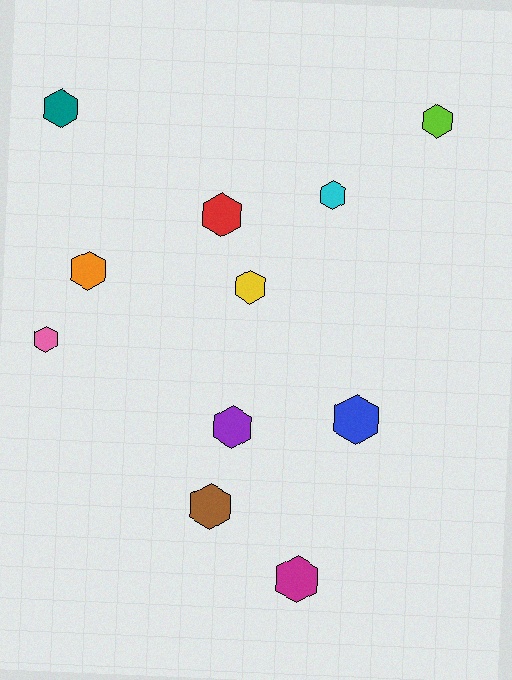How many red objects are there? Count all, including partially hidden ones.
There is 1 red object.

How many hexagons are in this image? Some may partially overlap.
There are 11 hexagons.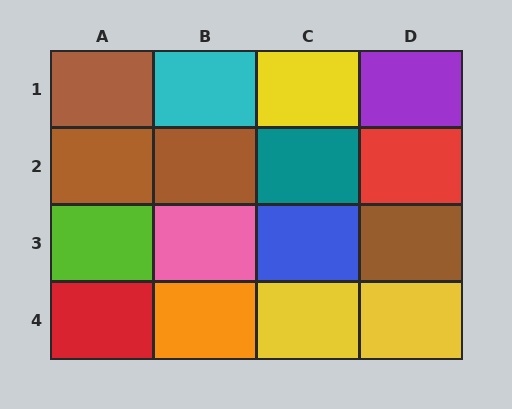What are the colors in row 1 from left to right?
Brown, cyan, yellow, purple.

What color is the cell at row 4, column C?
Yellow.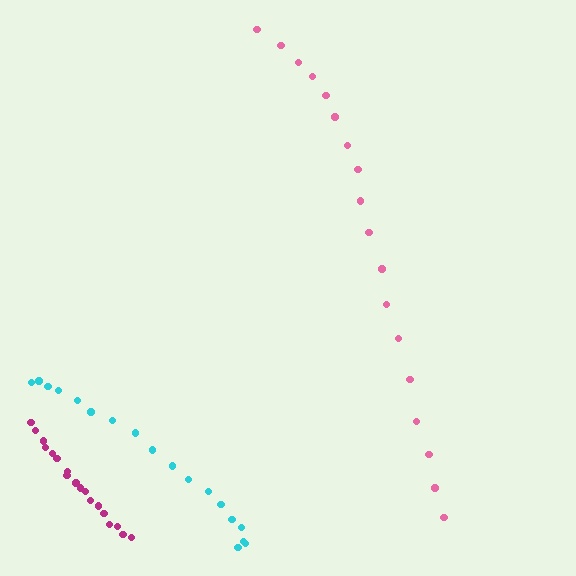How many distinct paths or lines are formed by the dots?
There are 3 distinct paths.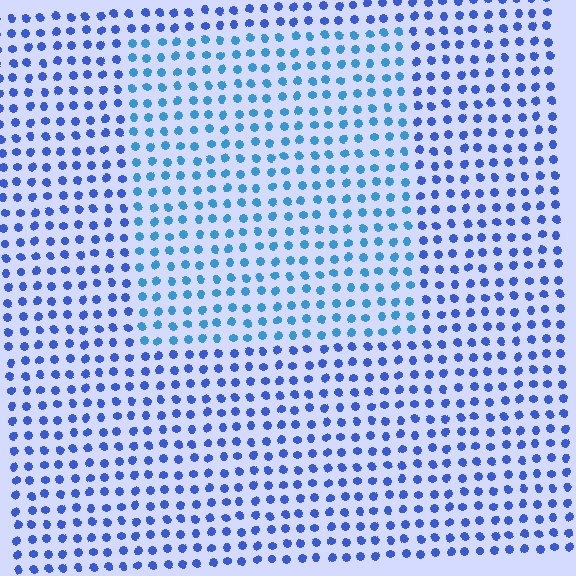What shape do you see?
I see a rectangle.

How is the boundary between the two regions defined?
The boundary is defined purely by a slight shift in hue (about 25 degrees). Spacing, size, and orientation are identical on both sides.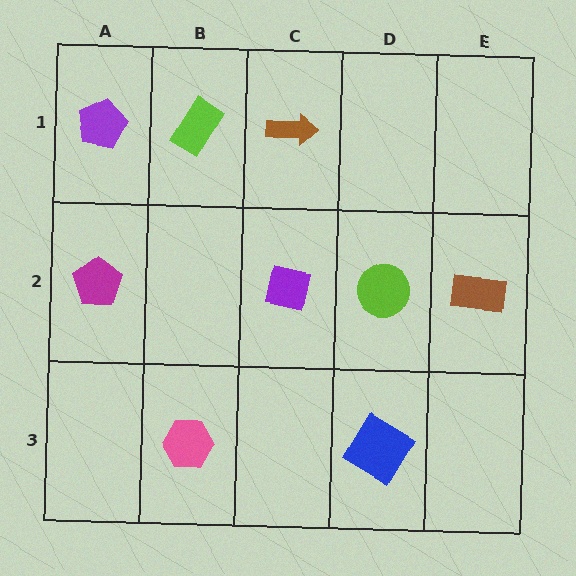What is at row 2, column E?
A brown rectangle.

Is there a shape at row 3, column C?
No, that cell is empty.